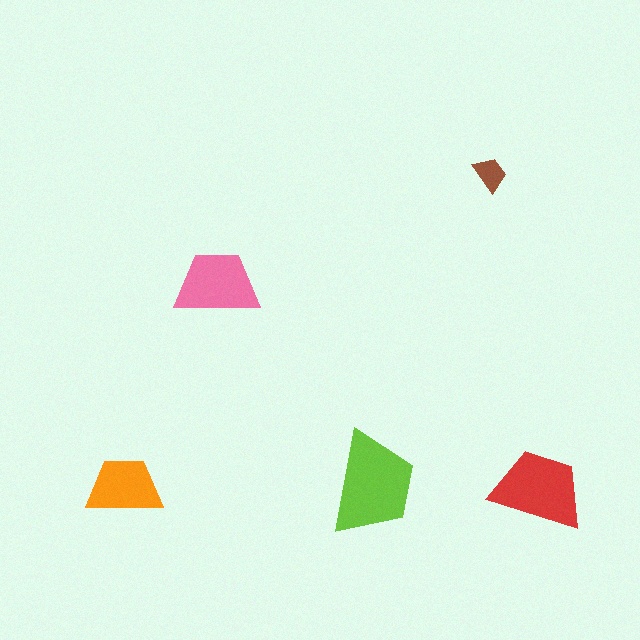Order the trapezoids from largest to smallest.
the lime one, the red one, the pink one, the orange one, the brown one.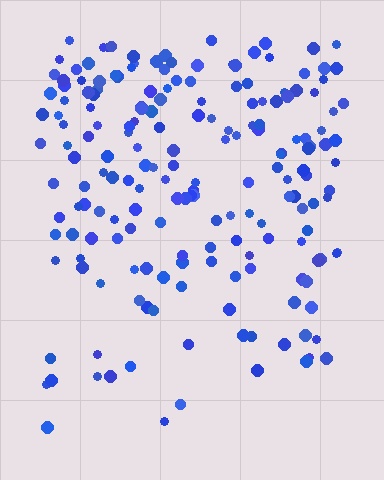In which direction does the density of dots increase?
From bottom to top, with the top side densest.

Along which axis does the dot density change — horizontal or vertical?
Vertical.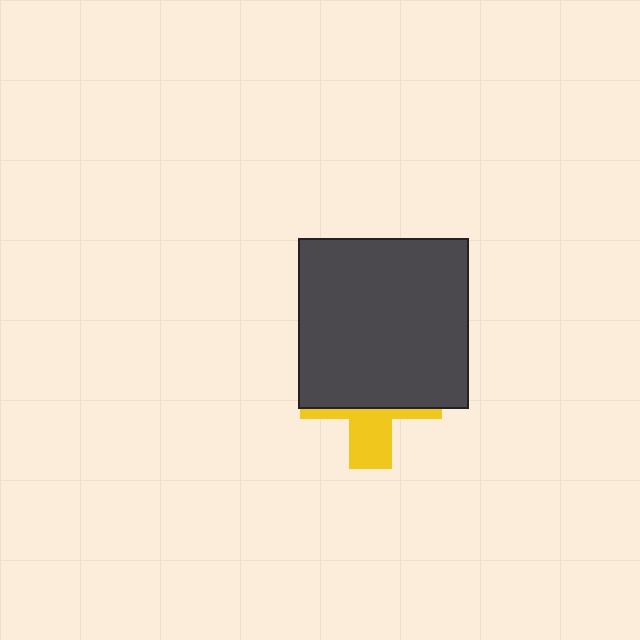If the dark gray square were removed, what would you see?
You would see the complete yellow cross.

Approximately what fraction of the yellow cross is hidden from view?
Roughly 66% of the yellow cross is hidden behind the dark gray square.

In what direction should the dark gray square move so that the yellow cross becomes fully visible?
The dark gray square should move up. That is the shortest direction to clear the overlap and leave the yellow cross fully visible.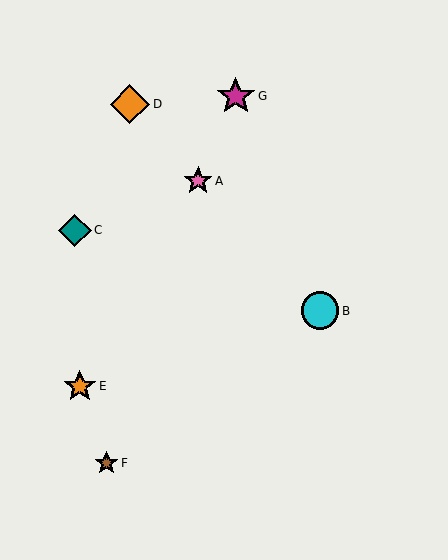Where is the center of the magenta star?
The center of the magenta star is at (236, 96).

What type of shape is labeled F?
Shape F is a brown star.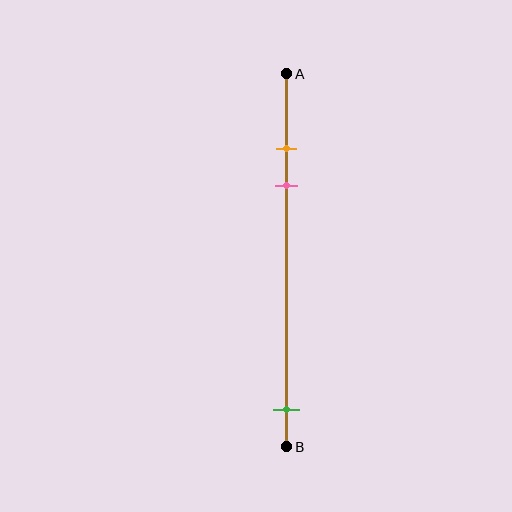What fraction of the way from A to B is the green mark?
The green mark is approximately 90% (0.9) of the way from A to B.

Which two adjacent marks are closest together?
The orange and pink marks are the closest adjacent pair.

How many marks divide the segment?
There are 3 marks dividing the segment.